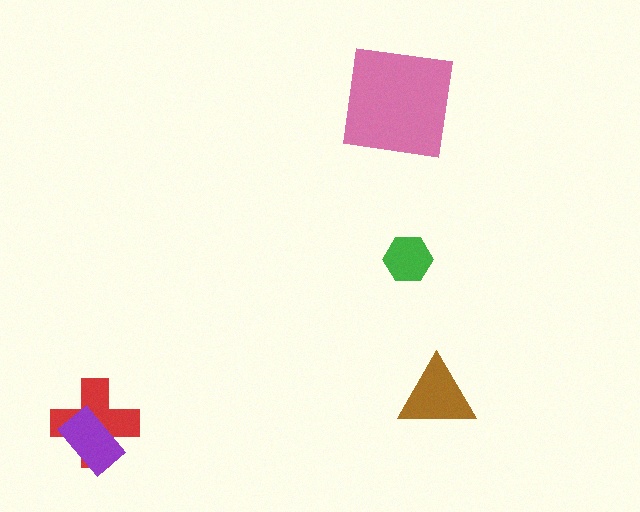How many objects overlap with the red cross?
1 object overlaps with the red cross.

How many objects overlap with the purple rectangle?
1 object overlaps with the purple rectangle.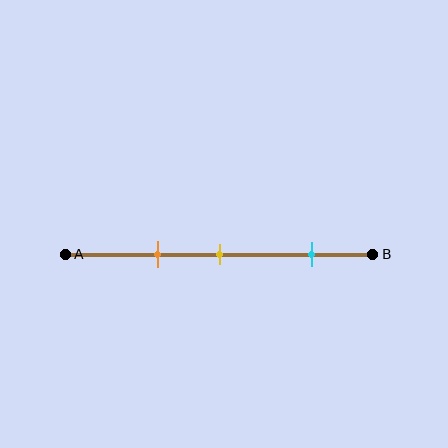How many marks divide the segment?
There are 3 marks dividing the segment.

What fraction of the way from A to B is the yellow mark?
The yellow mark is approximately 50% (0.5) of the way from A to B.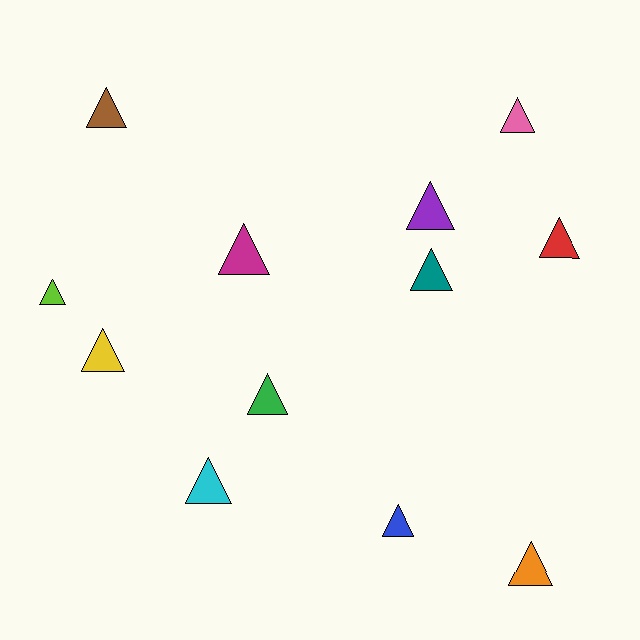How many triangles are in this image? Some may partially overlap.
There are 12 triangles.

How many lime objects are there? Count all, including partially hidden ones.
There is 1 lime object.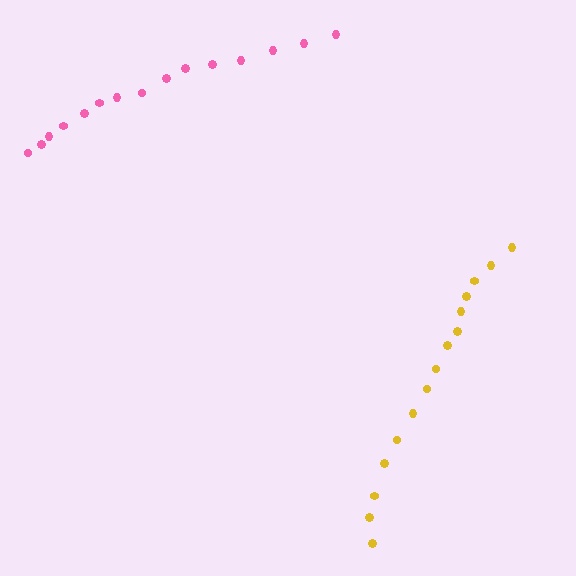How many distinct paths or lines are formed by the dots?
There are 2 distinct paths.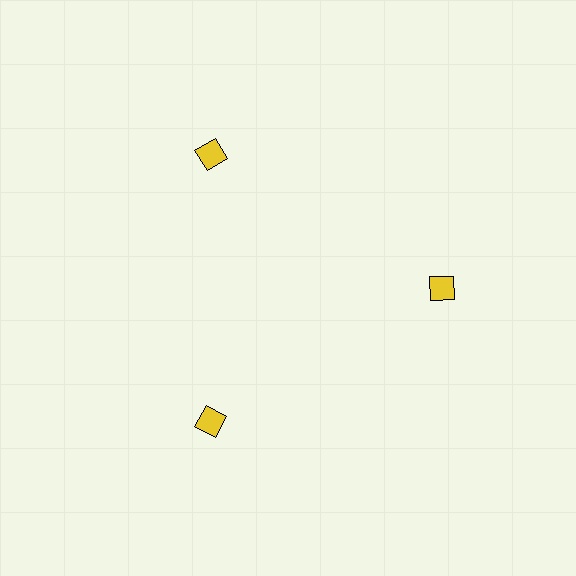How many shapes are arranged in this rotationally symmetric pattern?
There are 3 shapes, arranged in 3 groups of 1.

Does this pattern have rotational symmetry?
Yes, this pattern has 3-fold rotational symmetry. It looks the same after rotating 120 degrees around the center.